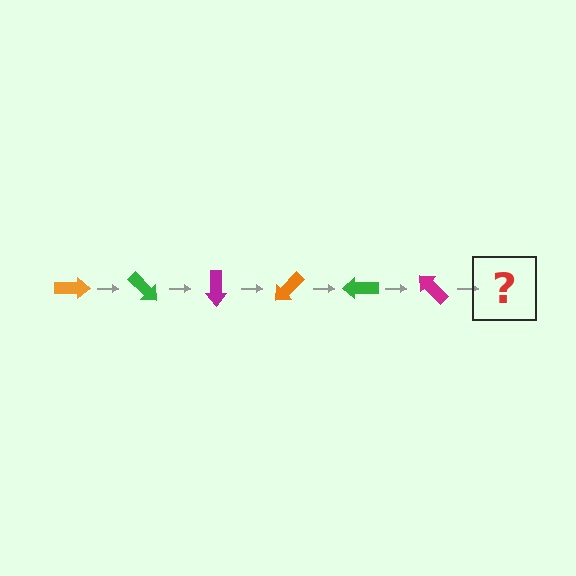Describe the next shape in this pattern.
It should be an orange arrow, rotated 270 degrees from the start.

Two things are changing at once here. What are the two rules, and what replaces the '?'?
The two rules are that it rotates 45 degrees each step and the color cycles through orange, green, and magenta. The '?' should be an orange arrow, rotated 270 degrees from the start.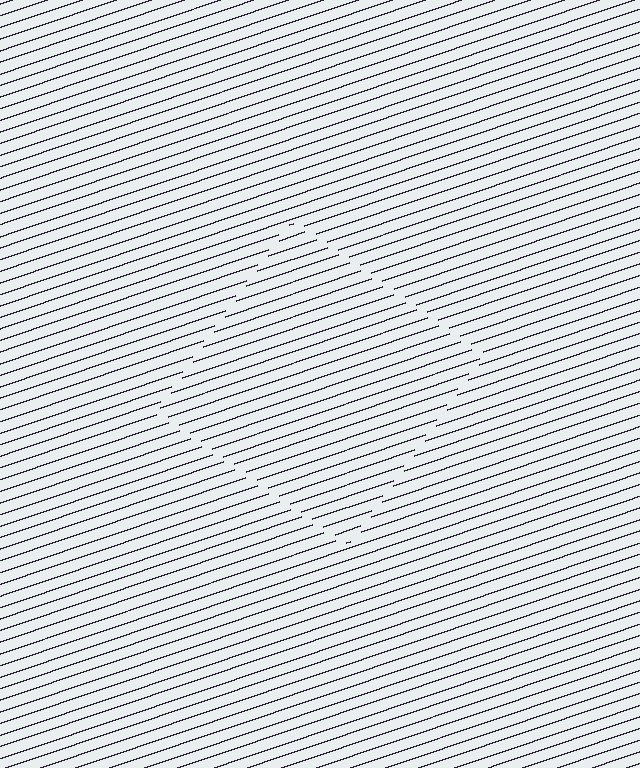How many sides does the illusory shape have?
4 sides — the line-ends trace a square.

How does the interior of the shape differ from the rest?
The interior of the shape contains the same grating, shifted by half a period — the contour is defined by the phase discontinuity where line-ends from the inner and outer gratings abut.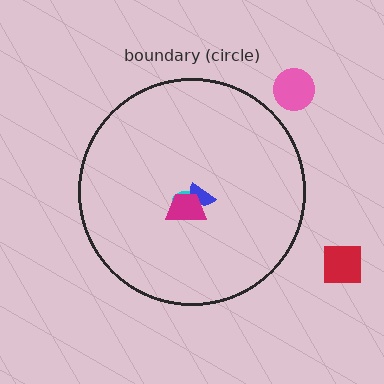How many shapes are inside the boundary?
3 inside, 2 outside.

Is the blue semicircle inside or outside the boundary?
Inside.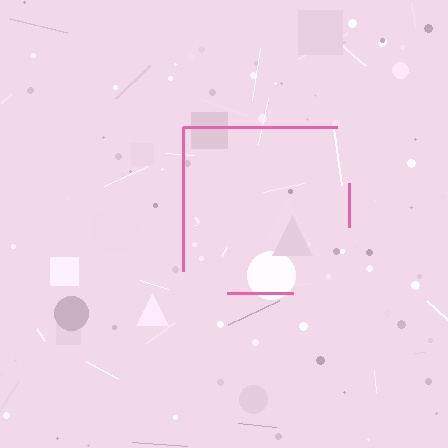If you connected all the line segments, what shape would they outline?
They would outline a square.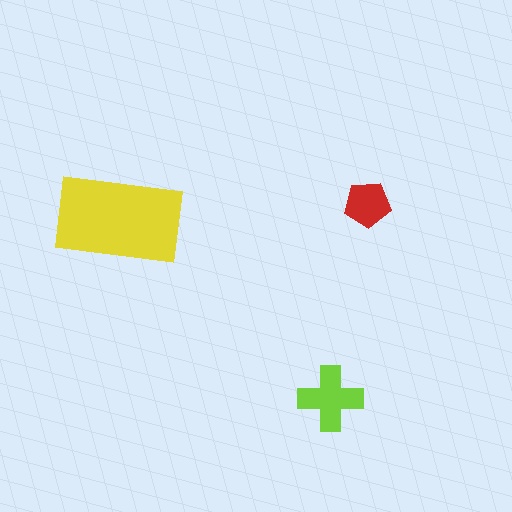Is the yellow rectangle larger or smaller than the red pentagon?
Larger.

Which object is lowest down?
The lime cross is bottommost.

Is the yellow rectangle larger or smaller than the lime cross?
Larger.